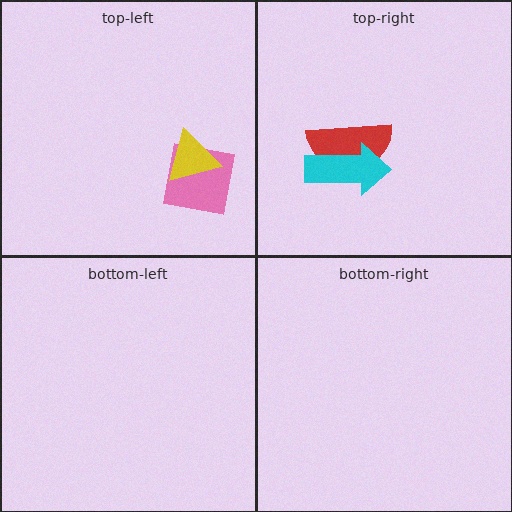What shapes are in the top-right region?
The red semicircle, the cyan arrow.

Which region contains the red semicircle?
The top-right region.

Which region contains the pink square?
The top-left region.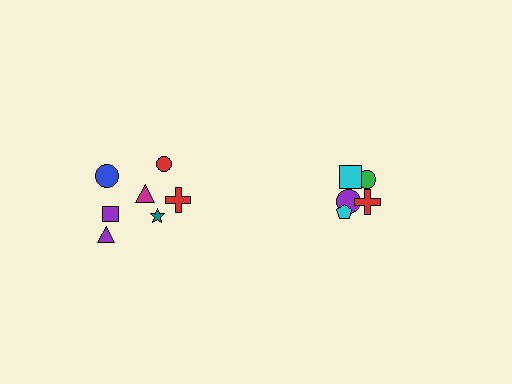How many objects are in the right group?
There are 5 objects.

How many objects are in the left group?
There are 7 objects.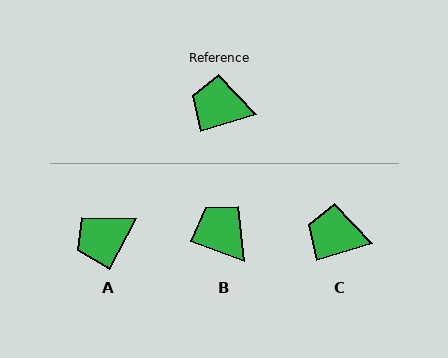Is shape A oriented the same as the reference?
No, it is off by about 45 degrees.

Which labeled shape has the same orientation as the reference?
C.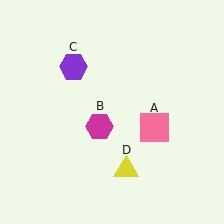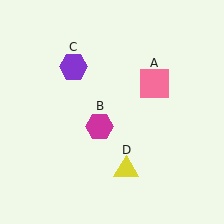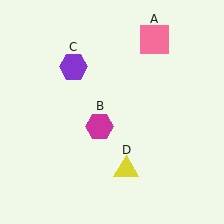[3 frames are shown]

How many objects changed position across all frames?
1 object changed position: pink square (object A).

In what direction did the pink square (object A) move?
The pink square (object A) moved up.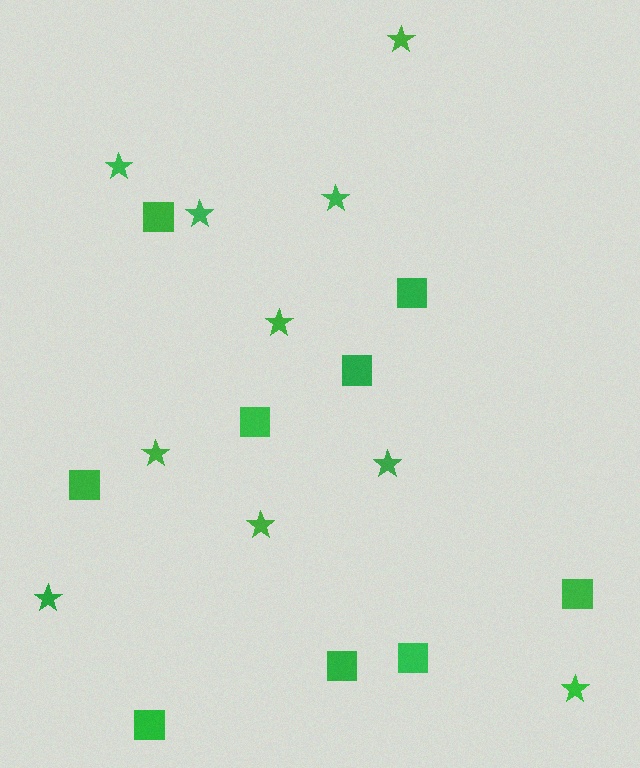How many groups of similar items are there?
There are 2 groups: one group of squares (9) and one group of stars (10).